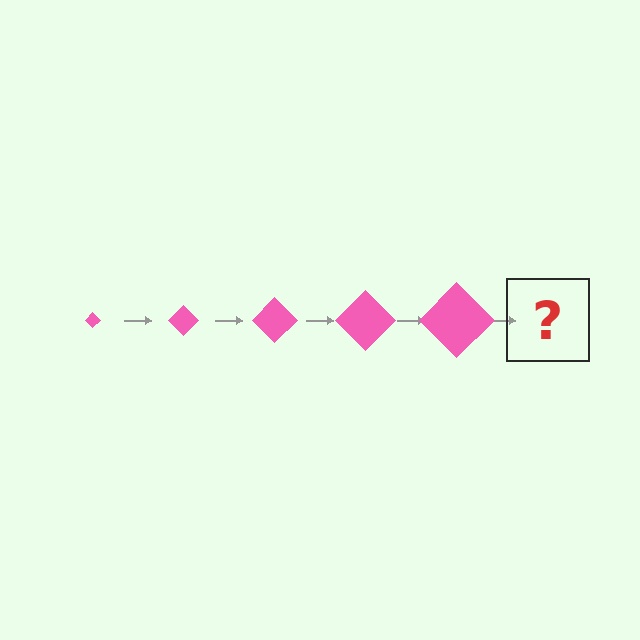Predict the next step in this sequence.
The next step is a pink diamond, larger than the previous one.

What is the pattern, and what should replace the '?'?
The pattern is that the diamond gets progressively larger each step. The '?' should be a pink diamond, larger than the previous one.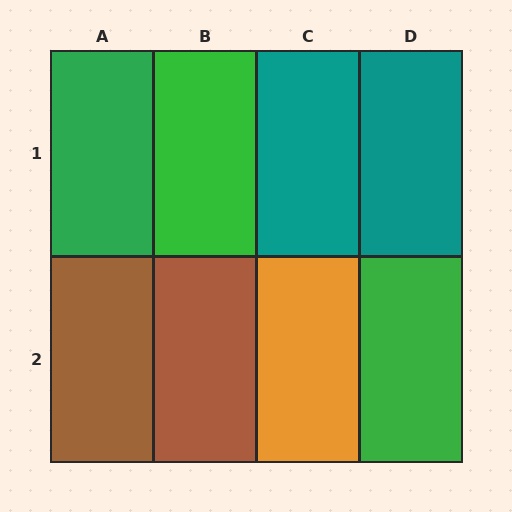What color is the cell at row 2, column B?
Brown.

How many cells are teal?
2 cells are teal.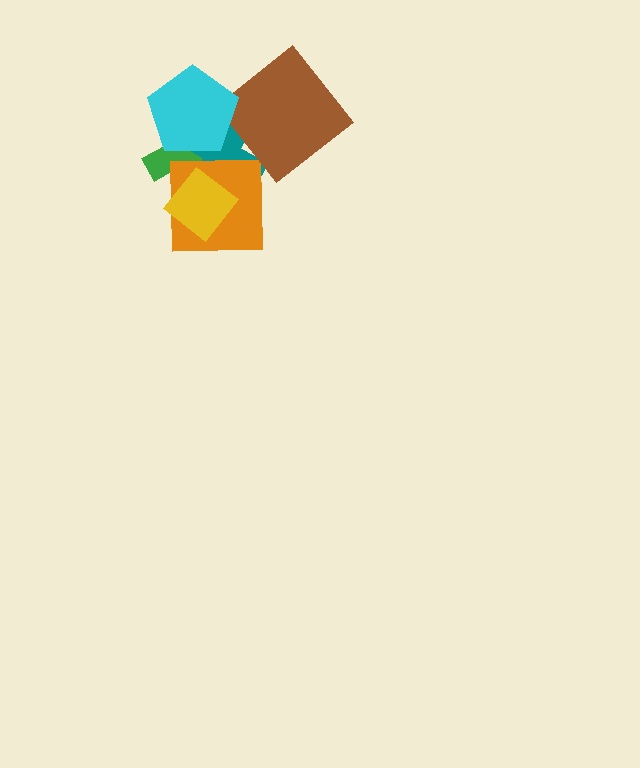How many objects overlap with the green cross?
4 objects overlap with the green cross.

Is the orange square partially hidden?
Yes, it is partially covered by another shape.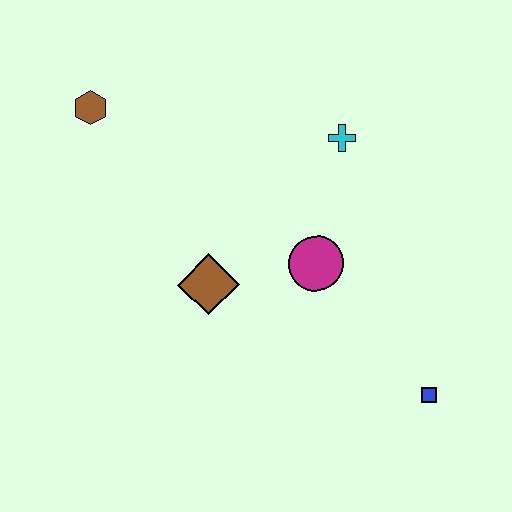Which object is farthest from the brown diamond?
The blue square is farthest from the brown diamond.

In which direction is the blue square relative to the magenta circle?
The blue square is below the magenta circle.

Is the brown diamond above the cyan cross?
No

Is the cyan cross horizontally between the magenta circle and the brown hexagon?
No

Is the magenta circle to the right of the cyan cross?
No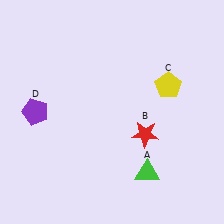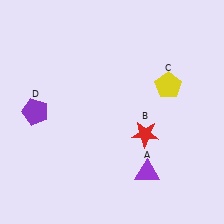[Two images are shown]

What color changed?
The triangle (A) changed from green in Image 1 to purple in Image 2.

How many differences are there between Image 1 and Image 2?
There is 1 difference between the two images.